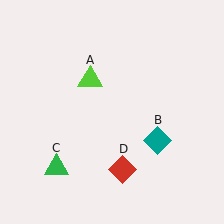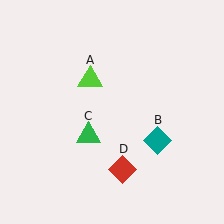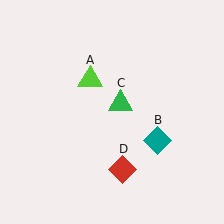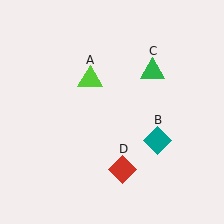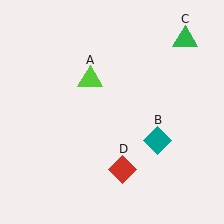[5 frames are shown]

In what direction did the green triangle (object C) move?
The green triangle (object C) moved up and to the right.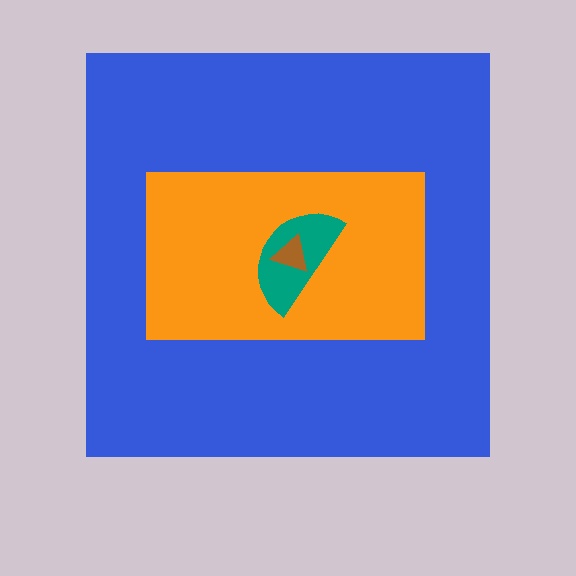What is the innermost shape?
The brown triangle.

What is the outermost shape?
The blue square.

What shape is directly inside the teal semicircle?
The brown triangle.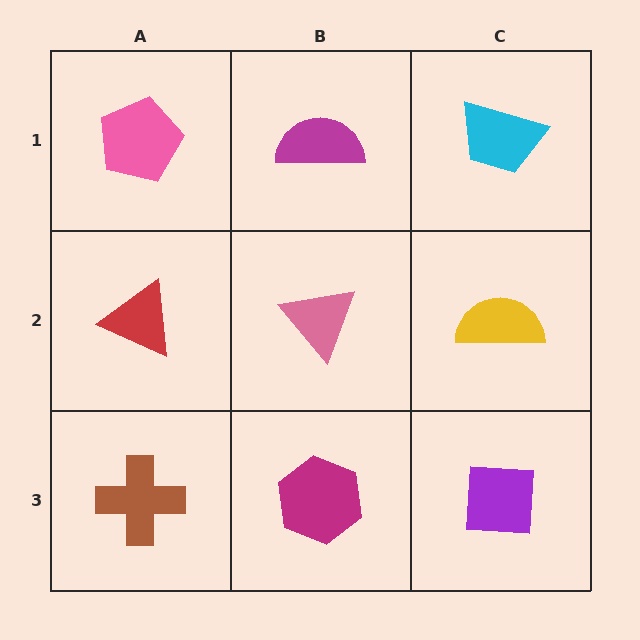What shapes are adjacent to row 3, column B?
A pink triangle (row 2, column B), a brown cross (row 3, column A), a purple square (row 3, column C).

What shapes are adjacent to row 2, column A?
A pink pentagon (row 1, column A), a brown cross (row 3, column A), a pink triangle (row 2, column B).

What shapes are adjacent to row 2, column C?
A cyan trapezoid (row 1, column C), a purple square (row 3, column C), a pink triangle (row 2, column B).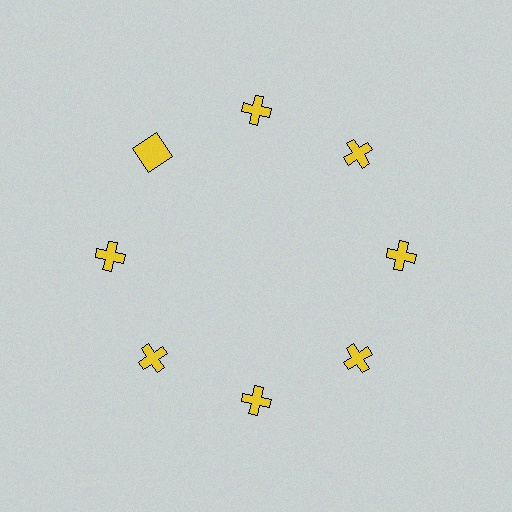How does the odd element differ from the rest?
It has a different shape: square instead of cross.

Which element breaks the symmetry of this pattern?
The yellow square at roughly the 10 o'clock position breaks the symmetry. All other shapes are yellow crosses.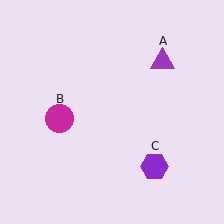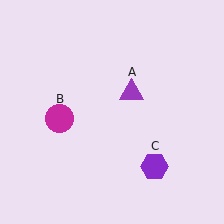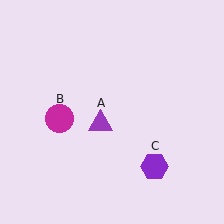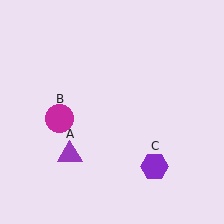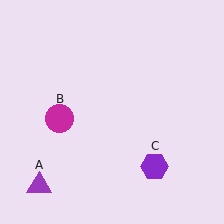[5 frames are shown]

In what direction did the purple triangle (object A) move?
The purple triangle (object A) moved down and to the left.